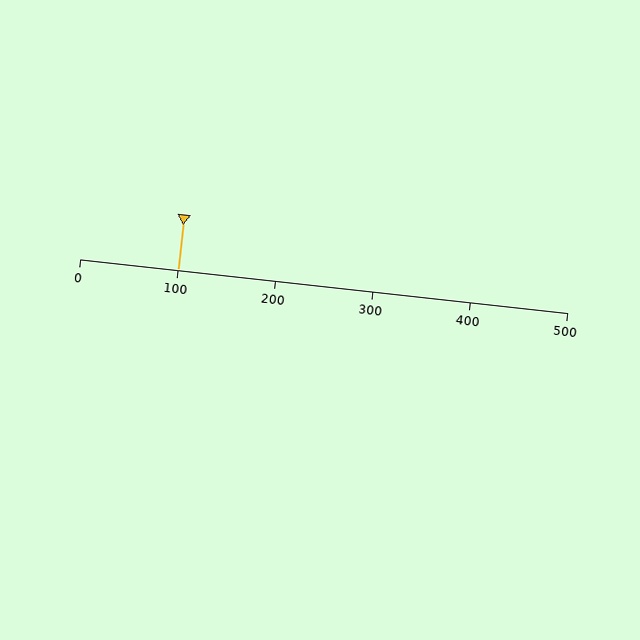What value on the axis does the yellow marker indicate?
The marker indicates approximately 100.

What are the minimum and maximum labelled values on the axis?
The axis runs from 0 to 500.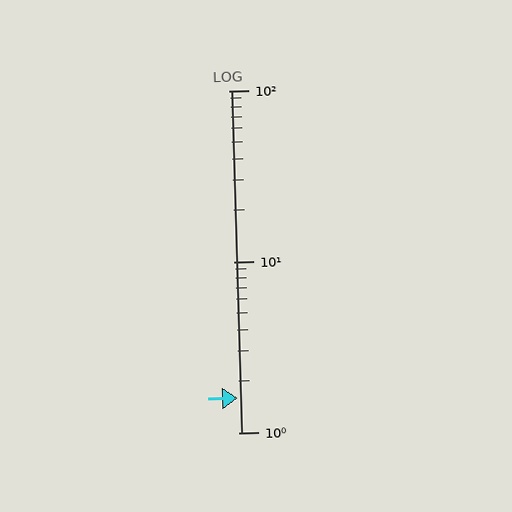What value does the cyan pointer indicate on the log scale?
The pointer indicates approximately 1.6.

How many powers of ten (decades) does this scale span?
The scale spans 2 decades, from 1 to 100.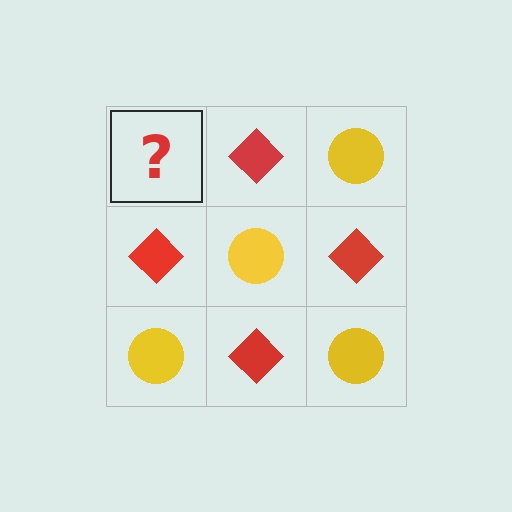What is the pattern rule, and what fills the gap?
The rule is that it alternates yellow circle and red diamond in a checkerboard pattern. The gap should be filled with a yellow circle.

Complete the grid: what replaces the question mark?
The question mark should be replaced with a yellow circle.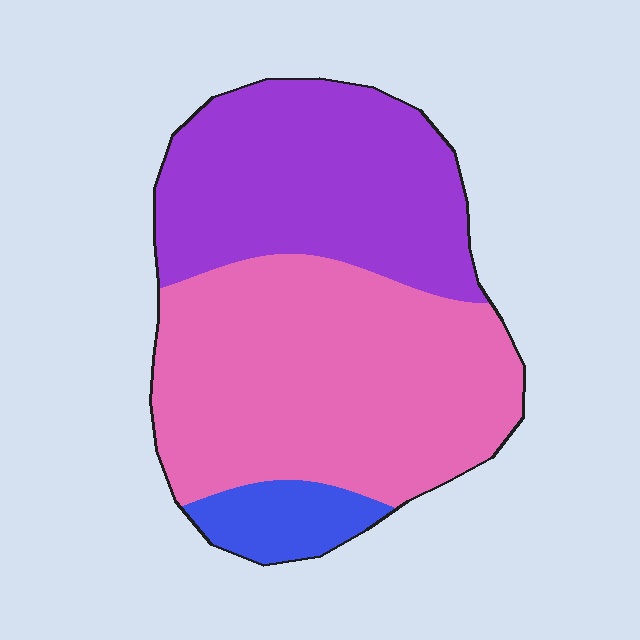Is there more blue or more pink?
Pink.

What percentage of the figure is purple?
Purple takes up between a quarter and a half of the figure.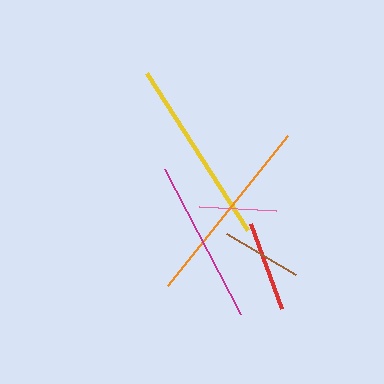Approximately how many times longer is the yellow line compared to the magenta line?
The yellow line is approximately 1.1 times the length of the magenta line.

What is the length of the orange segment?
The orange segment is approximately 192 pixels long.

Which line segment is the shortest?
The pink line is the shortest at approximately 77 pixels.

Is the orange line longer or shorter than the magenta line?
The orange line is longer than the magenta line.